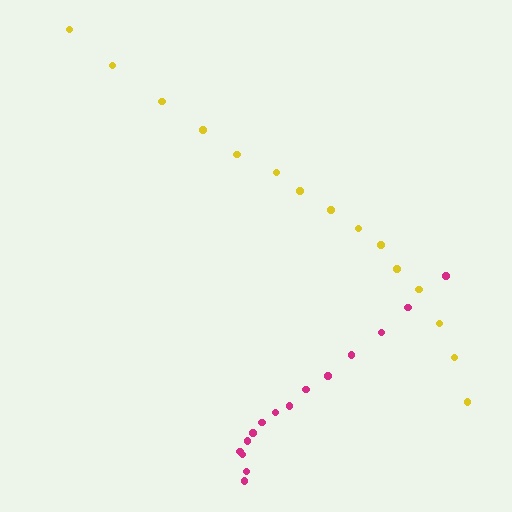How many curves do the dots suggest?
There are 2 distinct paths.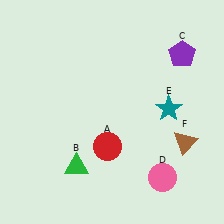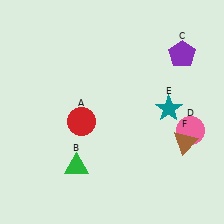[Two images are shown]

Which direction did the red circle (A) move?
The red circle (A) moved left.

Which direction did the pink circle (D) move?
The pink circle (D) moved up.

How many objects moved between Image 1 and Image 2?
2 objects moved between the two images.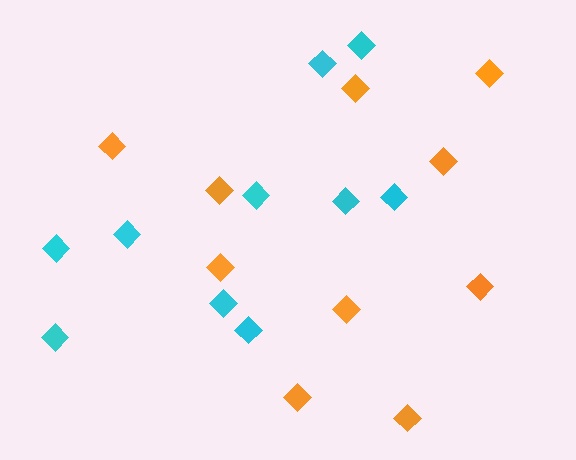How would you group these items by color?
There are 2 groups: one group of cyan diamonds (10) and one group of orange diamonds (10).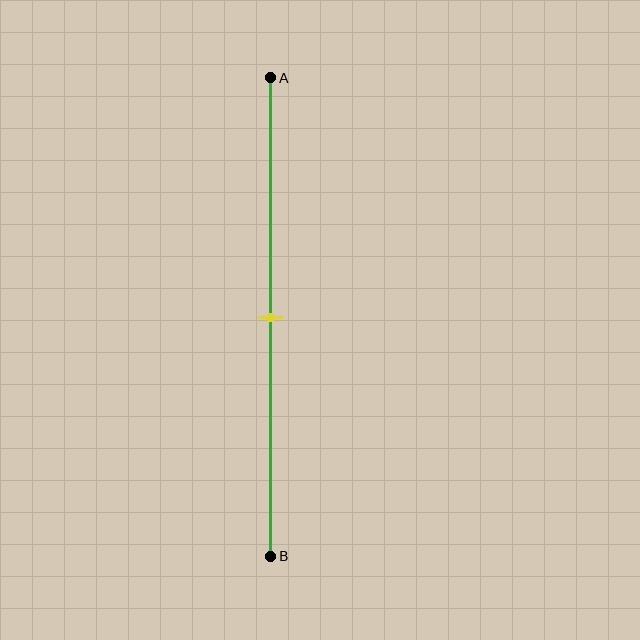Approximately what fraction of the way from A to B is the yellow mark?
The yellow mark is approximately 50% of the way from A to B.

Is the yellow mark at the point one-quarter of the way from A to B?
No, the mark is at about 50% from A, not at the 25% one-quarter point.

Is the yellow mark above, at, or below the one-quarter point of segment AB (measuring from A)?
The yellow mark is below the one-quarter point of segment AB.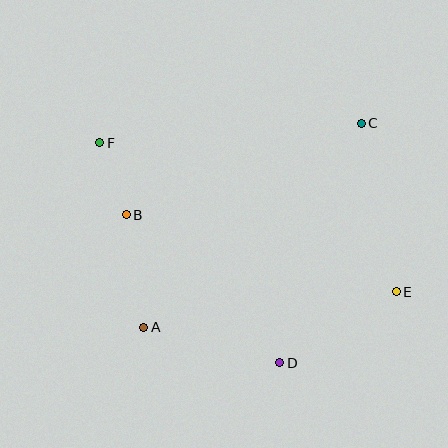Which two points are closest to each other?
Points B and F are closest to each other.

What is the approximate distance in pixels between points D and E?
The distance between D and E is approximately 136 pixels.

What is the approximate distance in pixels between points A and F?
The distance between A and F is approximately 190 pixels.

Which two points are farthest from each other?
Points E and F are farthest from each other.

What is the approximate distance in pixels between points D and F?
The distance between D and F is approximately 284 pixels.